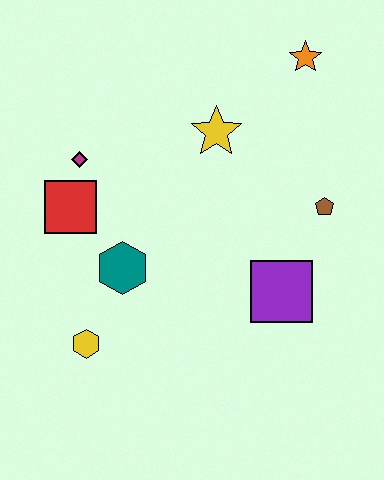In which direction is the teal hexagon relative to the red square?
The teal hexagon is below the red square.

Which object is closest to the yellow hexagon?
The teal hexagon is closest to the yellow hexagon.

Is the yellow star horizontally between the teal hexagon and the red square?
No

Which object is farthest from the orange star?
The yellow hexagon is farthest from the orange star.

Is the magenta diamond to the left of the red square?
No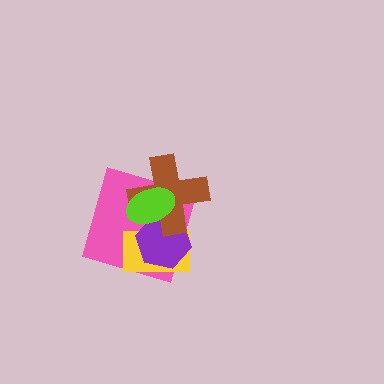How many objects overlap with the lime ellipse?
4 objects overlap with the lime ellipse.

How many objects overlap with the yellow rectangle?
4 objects overlap with the yellow rectangle.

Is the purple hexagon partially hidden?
Yes, it is partially covered by another shape.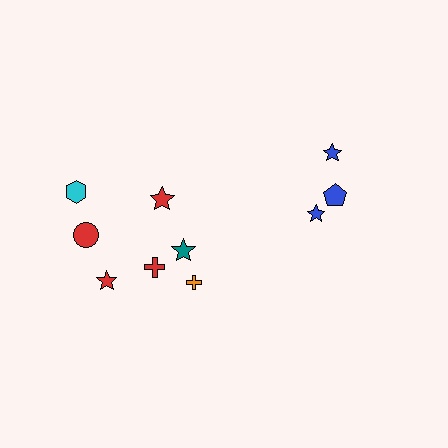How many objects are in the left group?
There are 7 objects.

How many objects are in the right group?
There are 3 objects.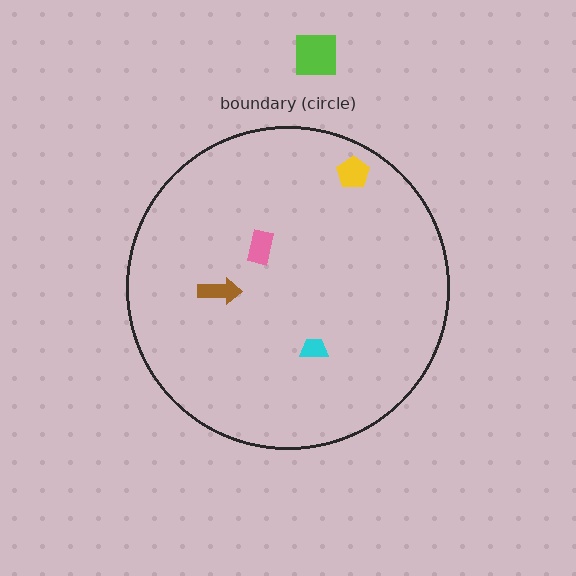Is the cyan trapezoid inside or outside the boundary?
Inside.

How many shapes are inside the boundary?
4 inside, 1 outside.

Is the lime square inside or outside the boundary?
Outside.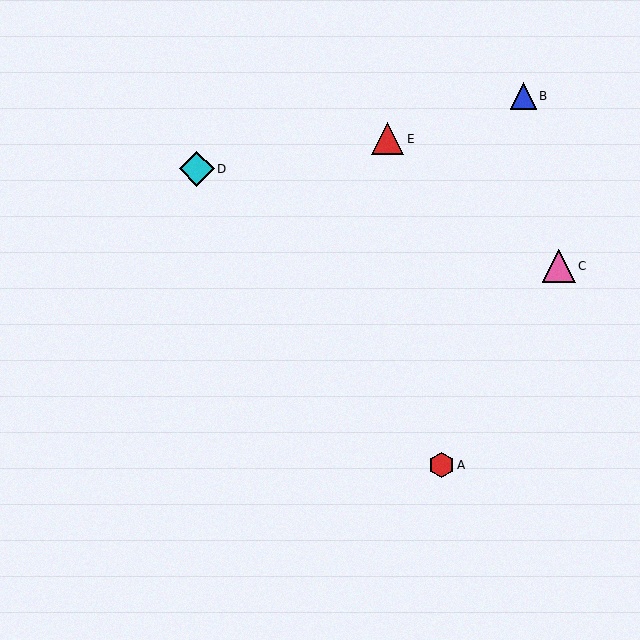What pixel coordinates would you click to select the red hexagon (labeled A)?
Click at (441, 465) to select the red hexagon A.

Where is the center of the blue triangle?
The center of the blue triangle is at (523, 96).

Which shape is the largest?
The cyan diamond (labeled D) is the largest.